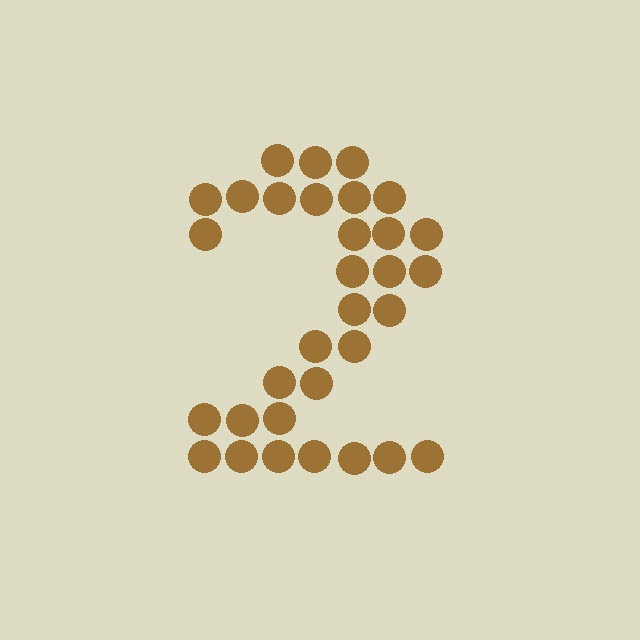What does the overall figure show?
The overall figure shows the digit 2.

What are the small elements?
The small elements are circles.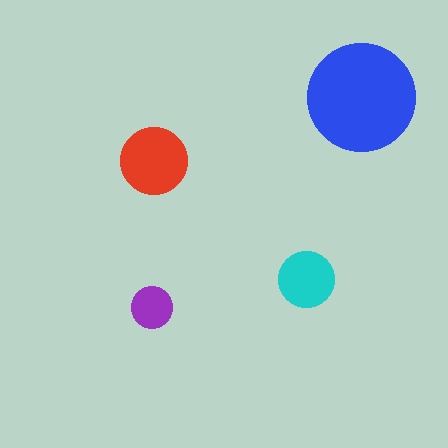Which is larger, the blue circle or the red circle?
The blue one.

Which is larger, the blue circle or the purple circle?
The blue one.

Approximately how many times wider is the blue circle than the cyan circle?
About 2 times wider.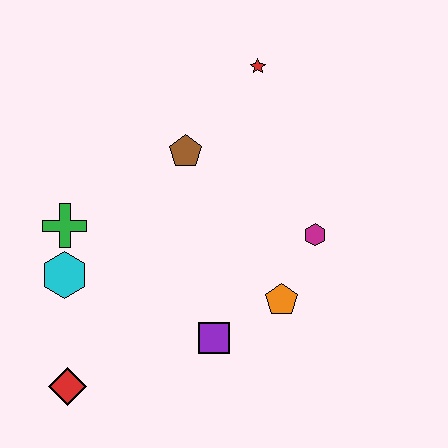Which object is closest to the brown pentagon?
The red star is closest to the brown pentagon.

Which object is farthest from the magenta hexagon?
The red diamond is farthest from the magenta hexagon.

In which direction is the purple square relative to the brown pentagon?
The purple square is below the brown pentagon.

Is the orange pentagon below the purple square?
No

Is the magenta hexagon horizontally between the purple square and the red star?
No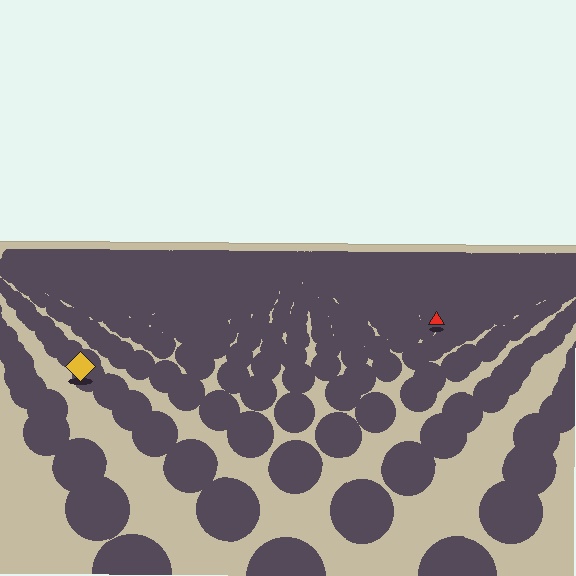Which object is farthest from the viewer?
The red triangle is farthest from the viewer. It appears smaller and the ground texture around it is denser.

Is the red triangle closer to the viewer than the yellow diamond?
No. The yellow diamond is closer — you can tell from the texture gradient: the ground texture is coarser near it.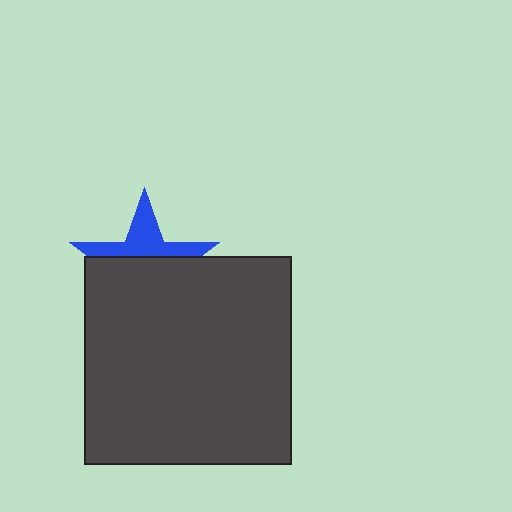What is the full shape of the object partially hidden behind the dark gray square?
The partially hidden object is a blue star.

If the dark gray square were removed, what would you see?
You would see the complete blue star.